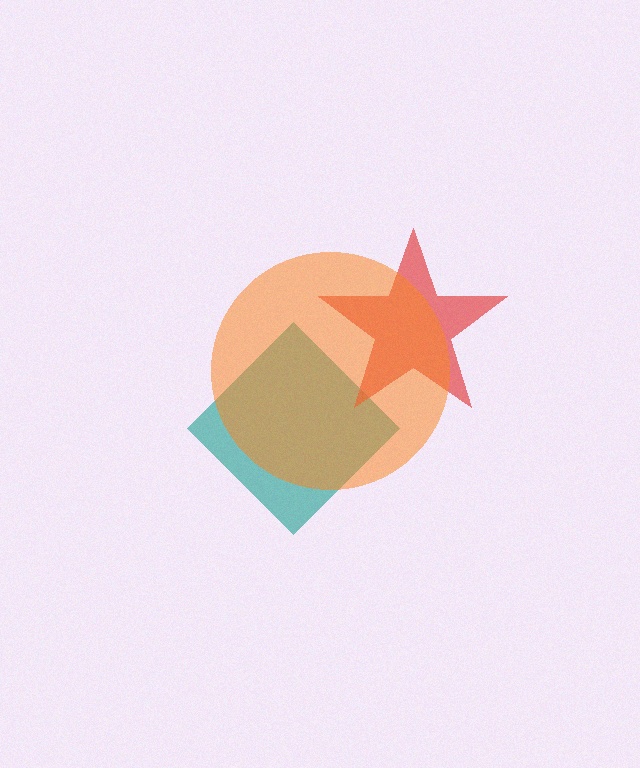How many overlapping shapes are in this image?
There are 3 overlapping shapes in the image.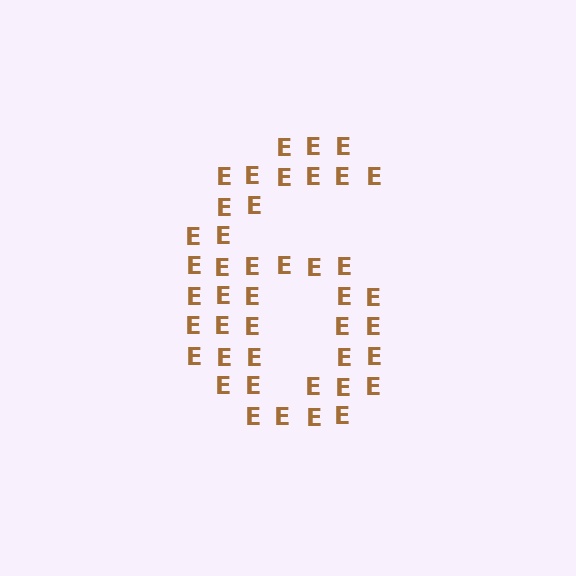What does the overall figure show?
The overall figure shows the digit 6.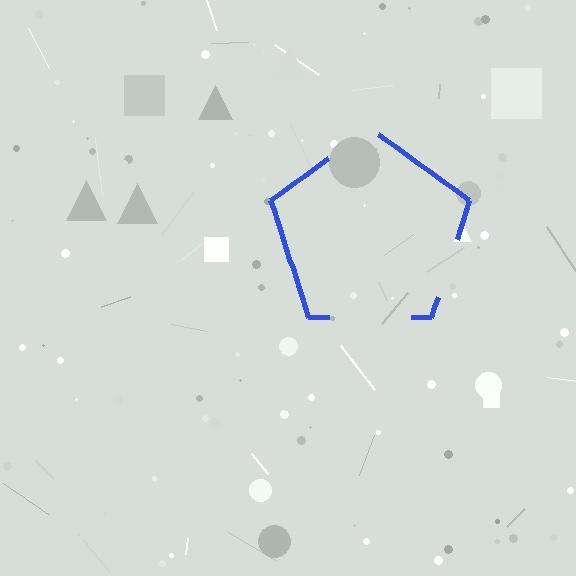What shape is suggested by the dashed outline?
The dashed outline suggests a pentagon.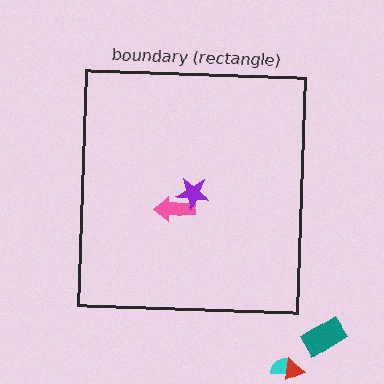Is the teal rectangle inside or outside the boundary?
Outside.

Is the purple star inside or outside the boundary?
Inside.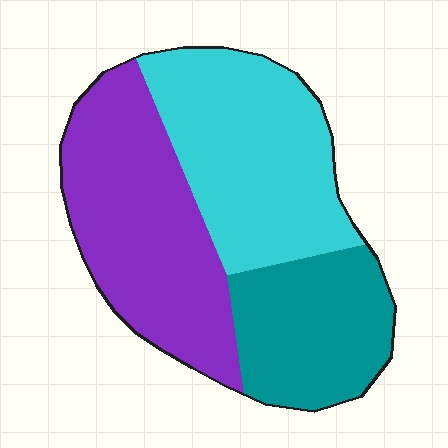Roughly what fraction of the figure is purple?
Purple takes up between a third and a half of the figure.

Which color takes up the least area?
Teal, at roughly 25%.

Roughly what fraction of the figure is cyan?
Cyan takes up about three eighths (3/8) of the figure.